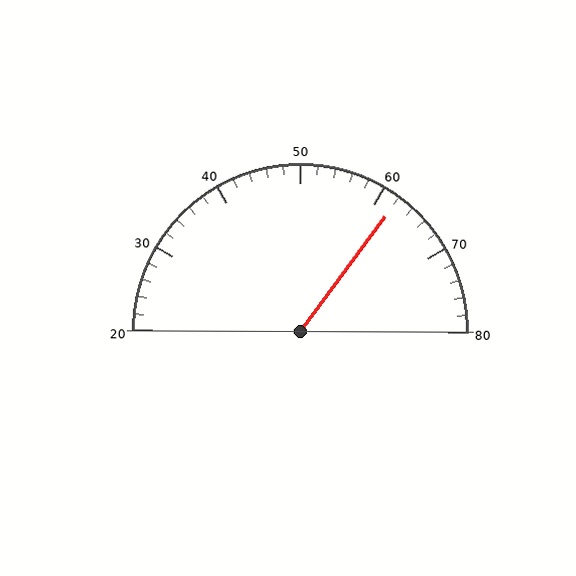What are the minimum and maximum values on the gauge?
The gauge ranges from 20 to 80.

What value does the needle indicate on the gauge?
The needle indicates approximately 62.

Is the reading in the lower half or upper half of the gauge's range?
The reading is in the upper half of the range (20 to 80).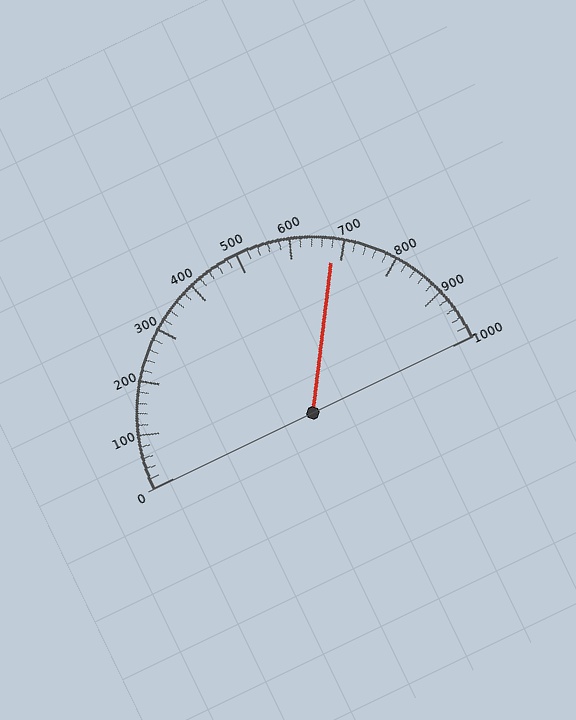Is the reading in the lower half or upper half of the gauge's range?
The reading is in the upper half of the range (0 to 1000).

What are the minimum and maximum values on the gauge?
The gauge ranges from 0 to 1000.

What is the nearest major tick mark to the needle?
The nearest major tick mark is 700.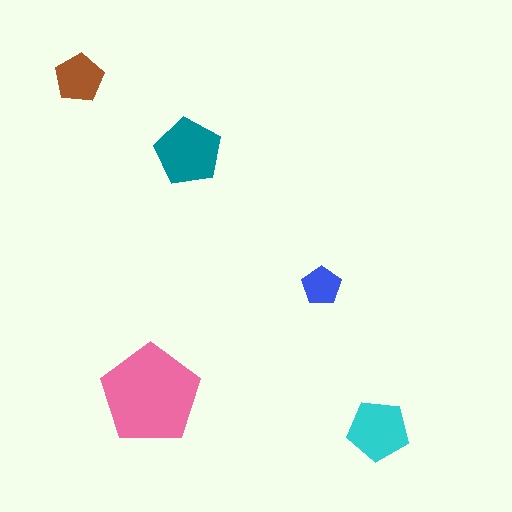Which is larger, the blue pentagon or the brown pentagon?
The brown one.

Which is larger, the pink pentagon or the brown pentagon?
The pink one.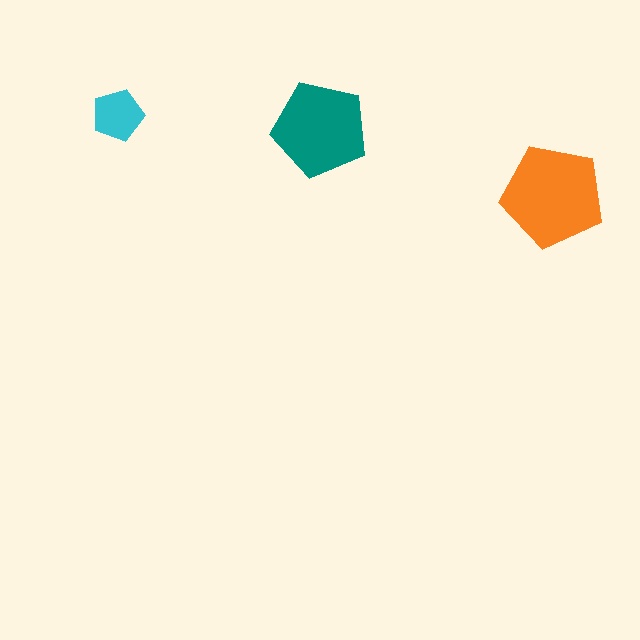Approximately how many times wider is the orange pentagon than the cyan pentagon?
About 2 times wider.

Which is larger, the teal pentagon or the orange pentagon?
The orange one.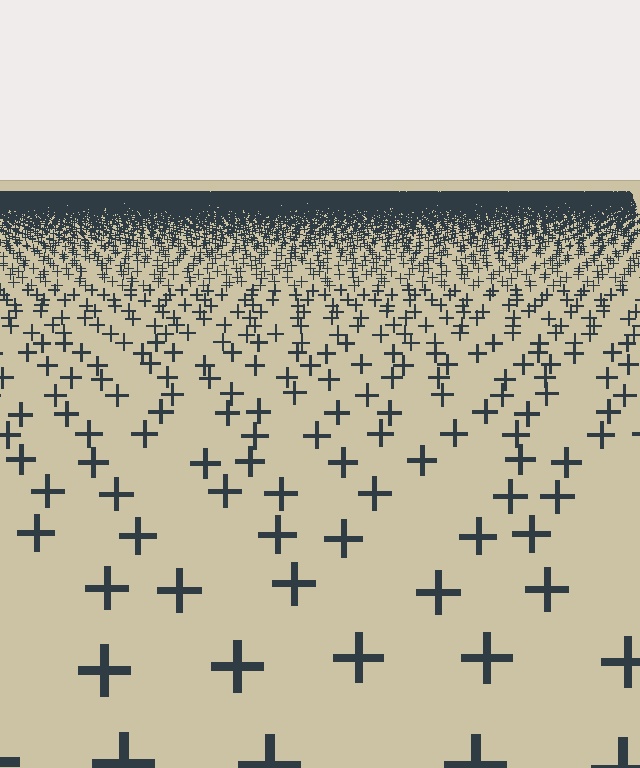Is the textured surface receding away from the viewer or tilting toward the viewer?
The surface is receding away from the viewer. Texture elements get smaller and denser toward the top.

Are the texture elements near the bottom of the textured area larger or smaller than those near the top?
Larger. Near the bottom, elements are closer to the viewer and appear at a bigger on-screen size.